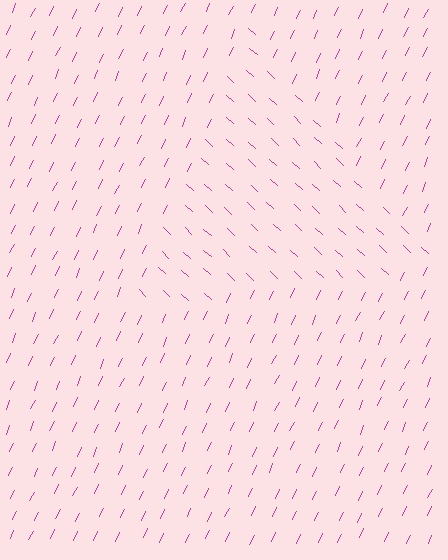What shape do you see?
I see a triangle.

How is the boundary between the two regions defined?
The boundary is defined purely by a change in line orientation (approximately 72 degrees difference). All lines are the same color and thickness.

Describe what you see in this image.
The image is filled with small magenta line segments. A triangle region in the image has lines oriented differently from the surrounding lines, creating a visible texture boundary.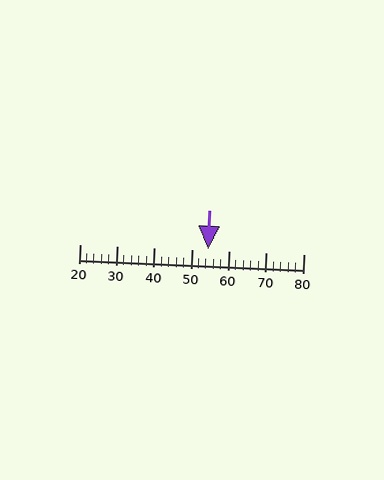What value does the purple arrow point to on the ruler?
The purple arrow points to approximately 54.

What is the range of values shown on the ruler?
The ruler shows values from 20 to 80.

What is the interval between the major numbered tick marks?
The major tick marks are spaced 10 units apart.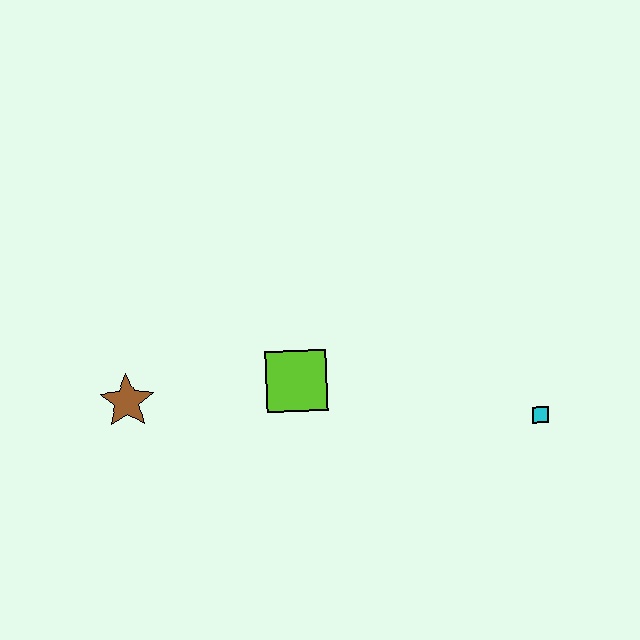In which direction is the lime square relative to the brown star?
The lime square is to the right of the brown star.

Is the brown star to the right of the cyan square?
No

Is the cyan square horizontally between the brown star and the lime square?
No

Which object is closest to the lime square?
The brown star is closest to the lime square.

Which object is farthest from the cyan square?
The brown star is farthest from the cyan square.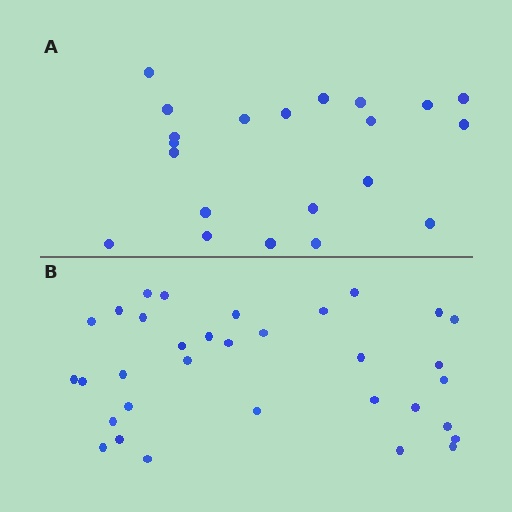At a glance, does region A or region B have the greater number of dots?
Region B (the bottom region) has more dots.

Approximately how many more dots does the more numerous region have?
Region B has roughly 12 or so more dots than region A.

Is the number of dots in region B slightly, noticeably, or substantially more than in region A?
Region B has substantially more. The ratio is roughly 1.6 to 1.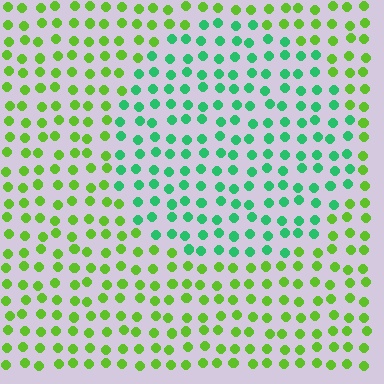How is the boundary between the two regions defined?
The boundary is defined purely by a slight shift in hue (about 47 degrees). Spacing, size, and orientation are identical on both sides.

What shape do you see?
I see a circle.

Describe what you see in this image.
The image is filled with small lime elements in a uniform arrangement. A circle-shaped region is visible where the elements are tinted to a slightly different hue, forming a subtle color boundary.